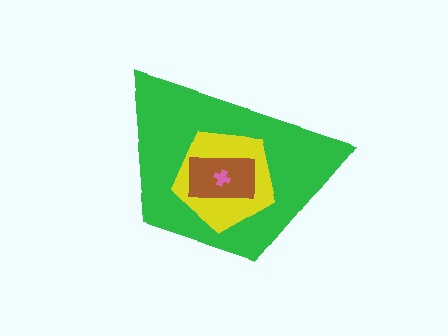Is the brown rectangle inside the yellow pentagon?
Yes.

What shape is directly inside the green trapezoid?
The yellow pentagon.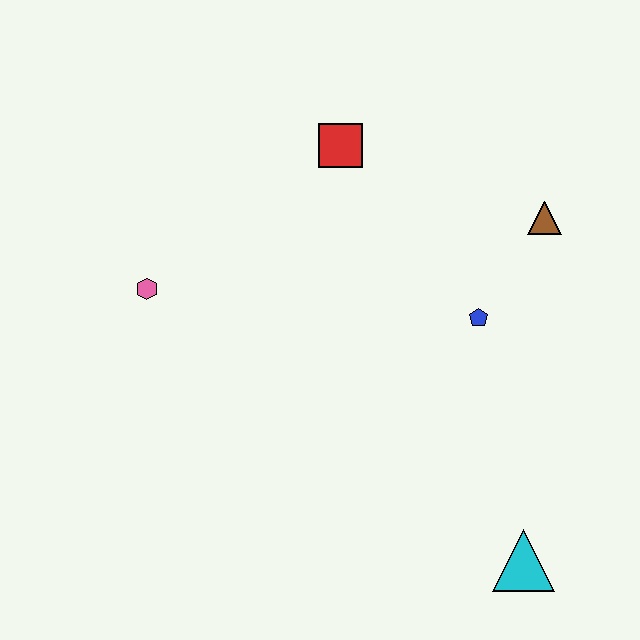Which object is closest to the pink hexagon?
The red square is closest to the pink hexagon.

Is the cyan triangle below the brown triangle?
Yes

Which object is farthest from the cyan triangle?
The pink hexagon is farthest from the cyan triangle.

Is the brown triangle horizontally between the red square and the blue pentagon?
No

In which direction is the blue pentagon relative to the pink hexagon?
The blue pentagon is to the right of the pink hexagon.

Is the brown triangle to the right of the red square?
Yes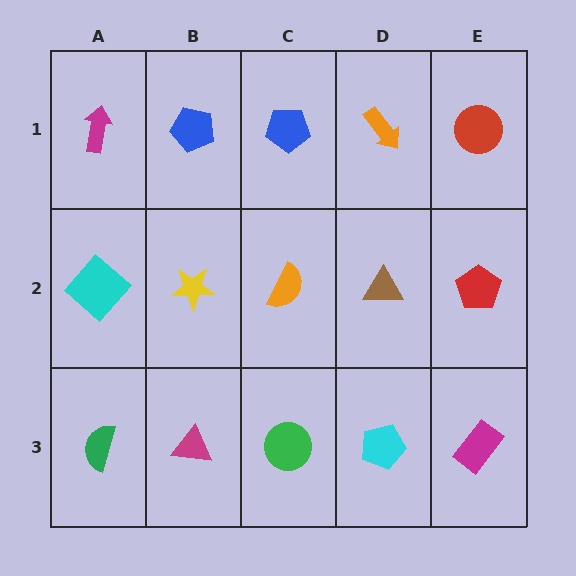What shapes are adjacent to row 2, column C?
A blue pentagon (row 1, column C), a green circle (row 3, column C), a yellow star (row 2, column B), a brown triangle (row 2, column D).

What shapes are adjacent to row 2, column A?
A magenta arrow (row 1, column A), a green semicircle (row 3, column A), a yellow star (row 2, column B).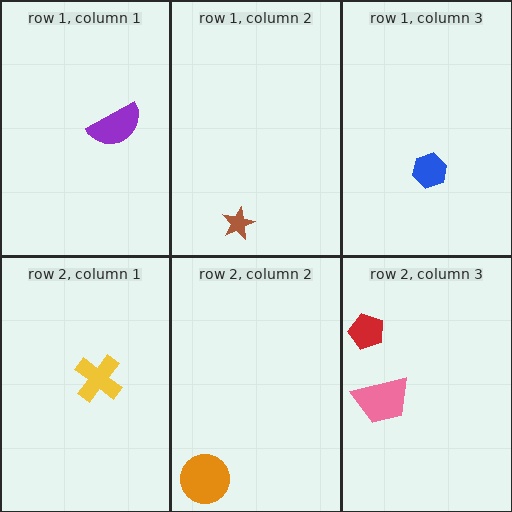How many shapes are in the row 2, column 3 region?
2.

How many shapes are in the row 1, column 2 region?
1.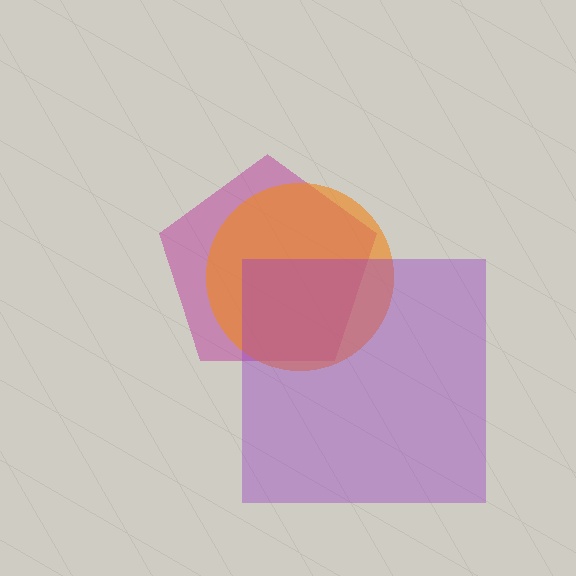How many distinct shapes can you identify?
There are 3 distinct shapes: a magenta pentagon, an orange circle, a purple square.